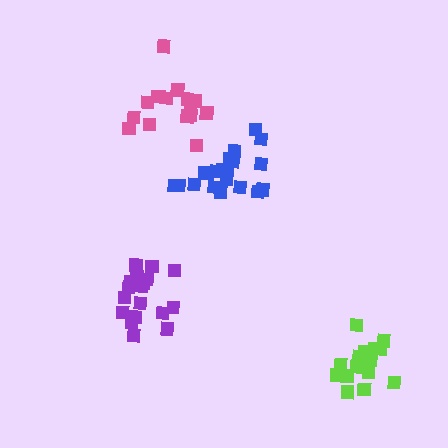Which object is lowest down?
The lime cluster is bottommost.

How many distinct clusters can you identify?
There are 4 distinct clusters.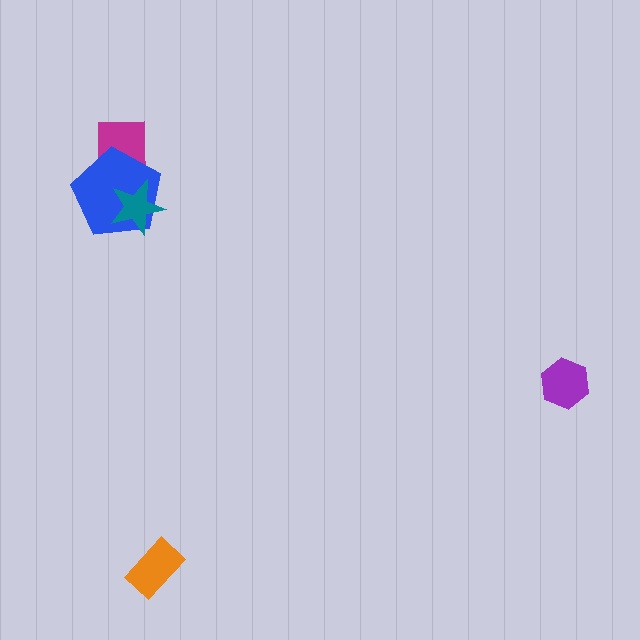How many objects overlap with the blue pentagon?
2 objects overlap with the blue pentagon.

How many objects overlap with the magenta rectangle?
2 objects overlap with the magenta rectangle.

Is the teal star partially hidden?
No, no other shape covers it.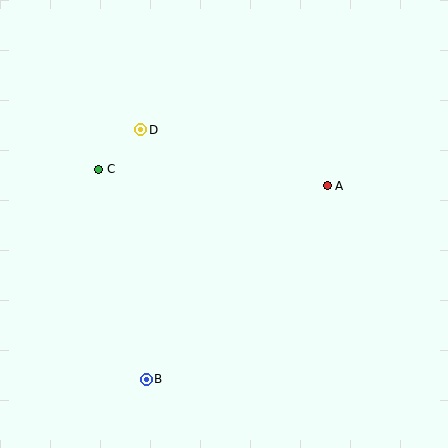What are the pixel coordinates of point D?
Point D is at (141, 130).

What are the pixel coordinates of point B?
Point B is at (146, 379).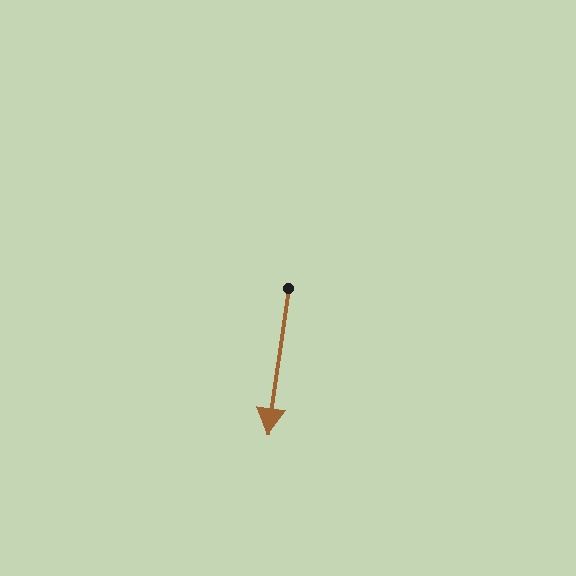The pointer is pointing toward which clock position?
Roughly 6 o'clock.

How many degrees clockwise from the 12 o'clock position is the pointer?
Approximately 188 degrees.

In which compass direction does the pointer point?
South.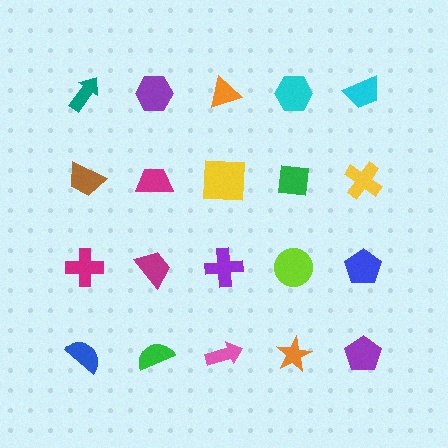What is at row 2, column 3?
A yellow square.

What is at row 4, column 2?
A green semicircle.